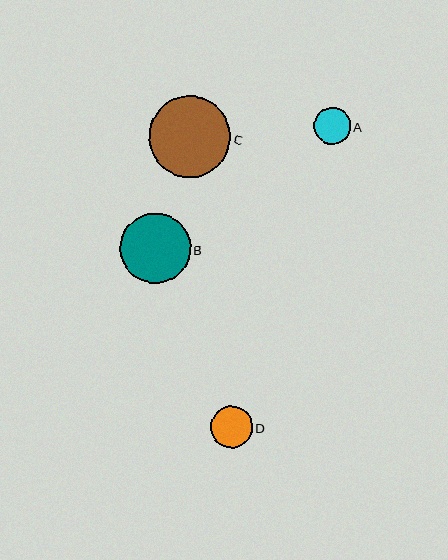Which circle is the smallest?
Circle A is the smallest with a size of approximately 37 pixels.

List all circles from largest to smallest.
From largest to smallest: C, B, D, A.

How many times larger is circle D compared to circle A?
Circle D is approximately 1.1 times the size of circle A.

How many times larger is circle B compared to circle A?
Circle B is approximately 1.9 times the size of circle A.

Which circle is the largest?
Circle C is the largest with a size of approximately 82 pixels.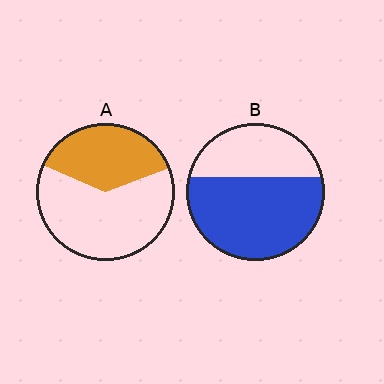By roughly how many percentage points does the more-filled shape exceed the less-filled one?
By roughly 25 percentage points (B over A).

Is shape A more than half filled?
No.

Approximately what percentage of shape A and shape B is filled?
A is approximately 40% and B is approximately 65%.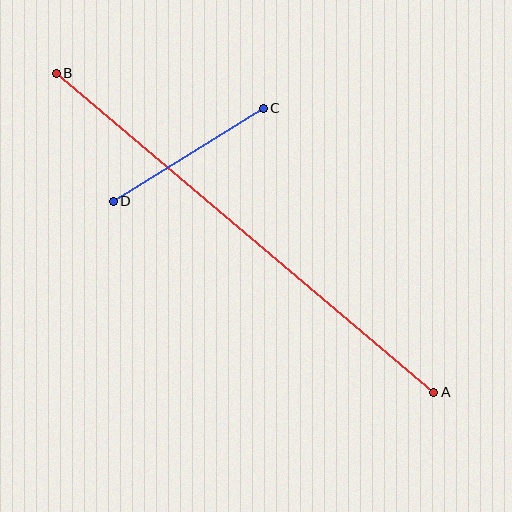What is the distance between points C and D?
The distance is approximately 177 pixels.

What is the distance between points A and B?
The distance is approximately 494 pixels.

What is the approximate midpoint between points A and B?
The midpoint is at approximately (245, 233) pixels.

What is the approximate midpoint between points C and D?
The midpoint is at approximately (188, 155) pixels.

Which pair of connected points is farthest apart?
Points A and B are farthest apart.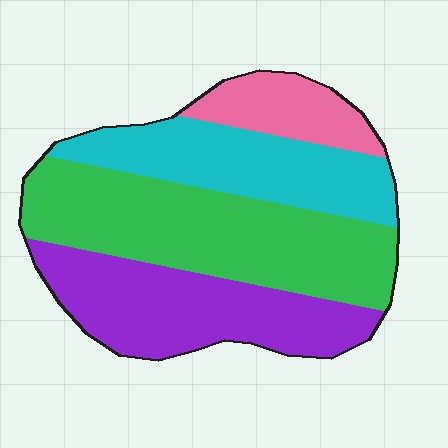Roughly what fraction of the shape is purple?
Purple covers 28% of the shape.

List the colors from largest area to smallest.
From largest to smallest: green, purple, cyan, pink.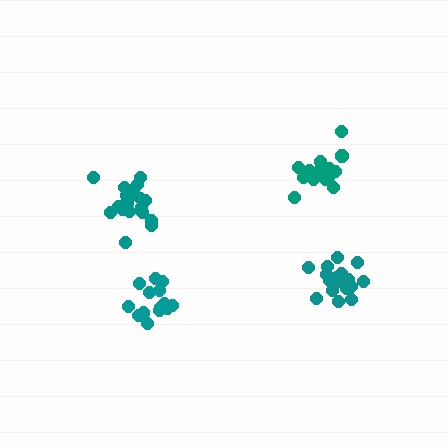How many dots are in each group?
Group 1: 16 dots, Group 2: 21 dots, Group 3: 17 dots, Group 4: 18 dots (72 total).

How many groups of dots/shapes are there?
There are 4 groups.